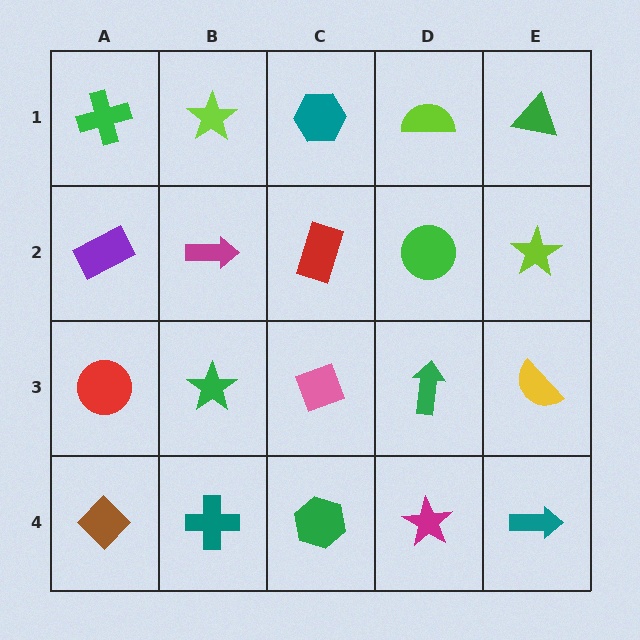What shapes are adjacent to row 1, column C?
A red rectangle (row 2, column C), a lime star (row 1, column B), a lime semicircle (row 1, column D).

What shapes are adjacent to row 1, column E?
A lime star (row 2, column E), a lime semicircle (row 1, column D).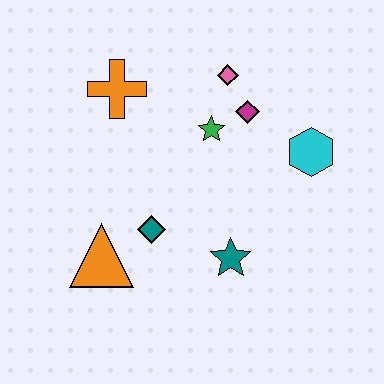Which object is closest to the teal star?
The teal diamond is closest to the teal star.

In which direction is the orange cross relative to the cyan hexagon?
The orange cross is to the left of the cyan hexagon.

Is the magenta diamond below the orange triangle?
No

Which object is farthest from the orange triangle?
The cyan hexagon is farthest from the orange triangle.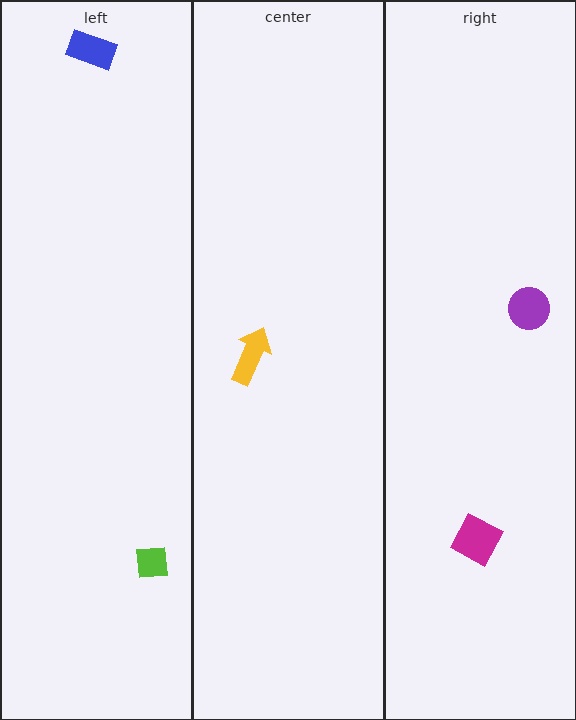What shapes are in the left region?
The lime square, the blue rectangle.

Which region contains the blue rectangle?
The left region.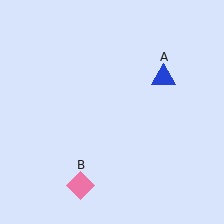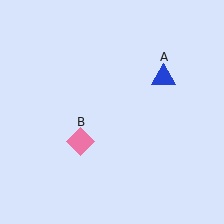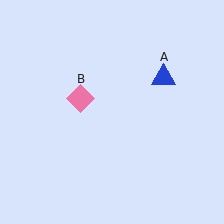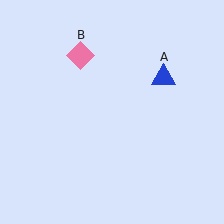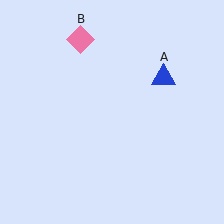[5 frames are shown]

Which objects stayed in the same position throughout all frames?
Blue triangle (object A) remained stationary.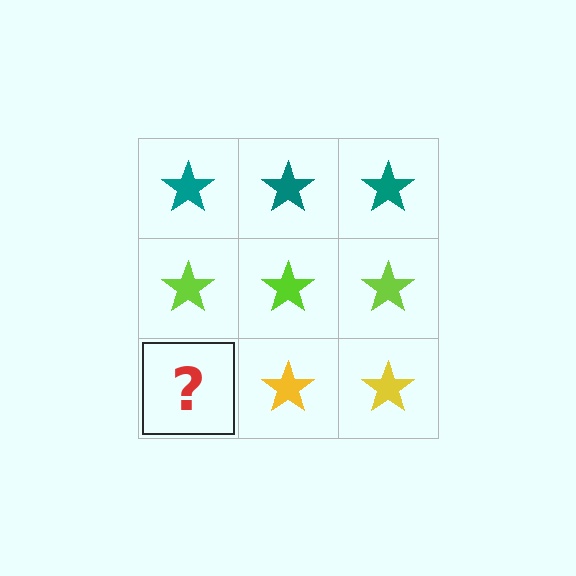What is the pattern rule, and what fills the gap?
The rule is that each row has a consistent color. The gap should be filled with a yellow star.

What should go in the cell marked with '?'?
The missing cell should contain a yellow star.